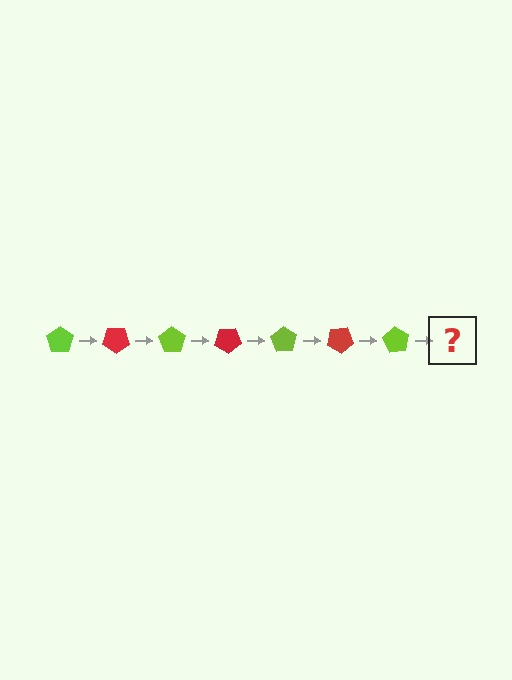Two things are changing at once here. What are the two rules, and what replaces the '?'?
The two rules are that it rotates 35 degrees each step and the color cycles through lime and red. The '?' should be a red pentagon, rotated 245 degrees from the start.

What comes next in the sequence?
The next element should be a red pentagon, rotated 245 degrees from the start.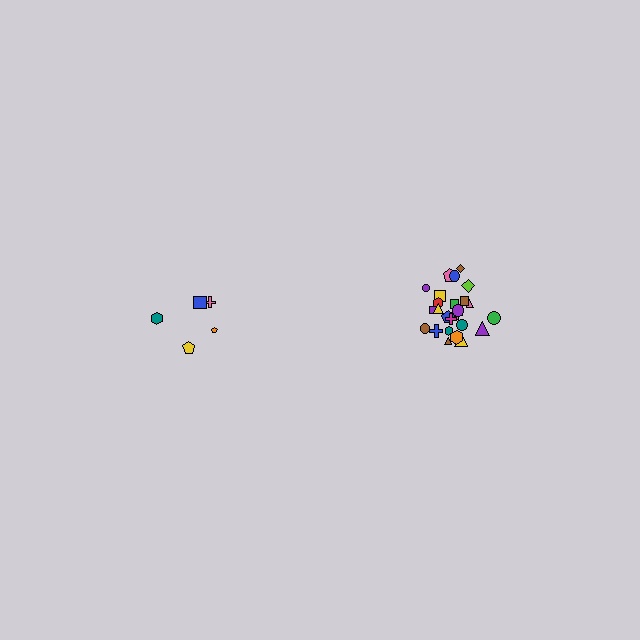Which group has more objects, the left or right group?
The right group.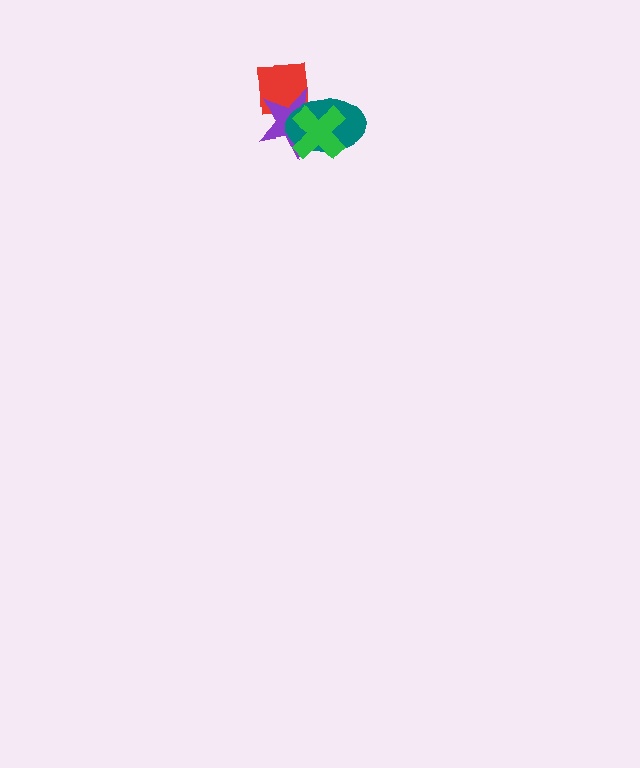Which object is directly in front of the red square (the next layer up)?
The purple star is directly in front of the red square.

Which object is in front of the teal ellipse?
The green cross is in front of the teal ellipse.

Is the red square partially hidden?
Yes, it is partially covered by another shape.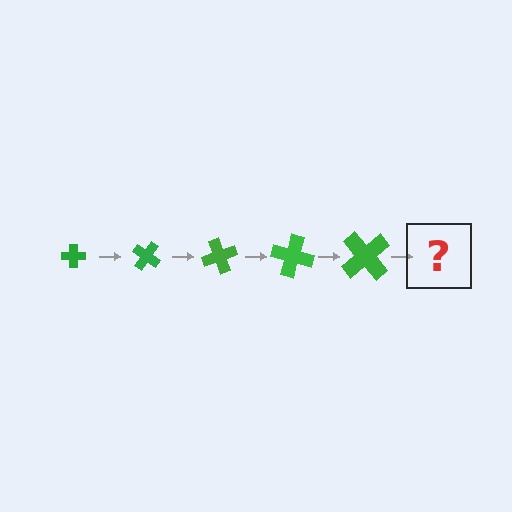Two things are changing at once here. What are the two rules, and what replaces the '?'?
The two rules are that the cross grows larger each step and it rotates 35 degrees each step. The '?' should be a cross, larger than the previous one and rotated 175 degrees from the start.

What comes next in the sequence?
The next element should be a cross, larger than the previous one and rotated 175 degrees from the start.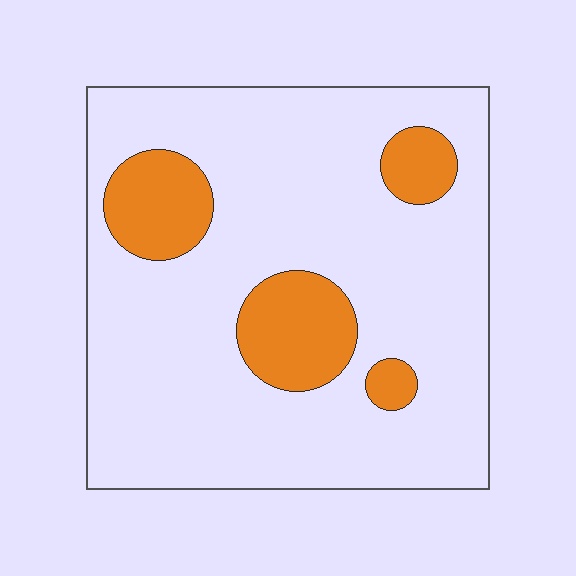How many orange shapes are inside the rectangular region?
4.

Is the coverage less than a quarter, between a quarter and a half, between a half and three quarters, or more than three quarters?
Less than a quarter.